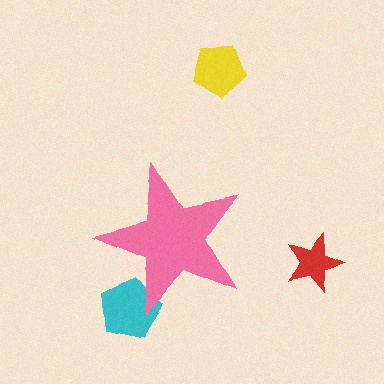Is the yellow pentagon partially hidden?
No, the yellow pentagon is fully visible.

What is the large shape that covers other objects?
A pink star.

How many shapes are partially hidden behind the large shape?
1 shape is partially hidden.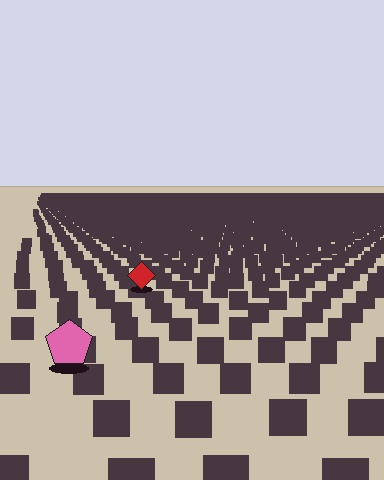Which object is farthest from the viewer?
The red diamond is farthest from the viewer. It appears smaller and the ground texture around it is denser.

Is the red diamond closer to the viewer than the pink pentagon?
No. The pink pentagon is closer — you can tell from the texture gradient: the ground texture is coarser near it.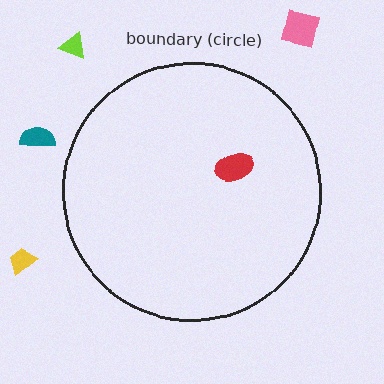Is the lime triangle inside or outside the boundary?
Outside.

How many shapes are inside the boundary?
1 inside, 4 outside.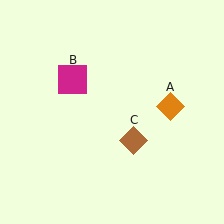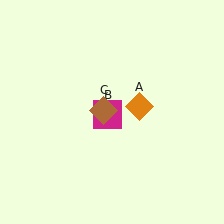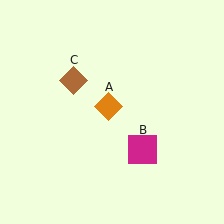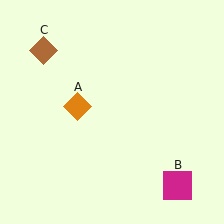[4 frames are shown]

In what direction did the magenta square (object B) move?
The magenta square (object B) moved down and to the right.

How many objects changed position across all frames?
3 objects changed position: orange diamond (object A), magenta square (object B), brown diamond (object C).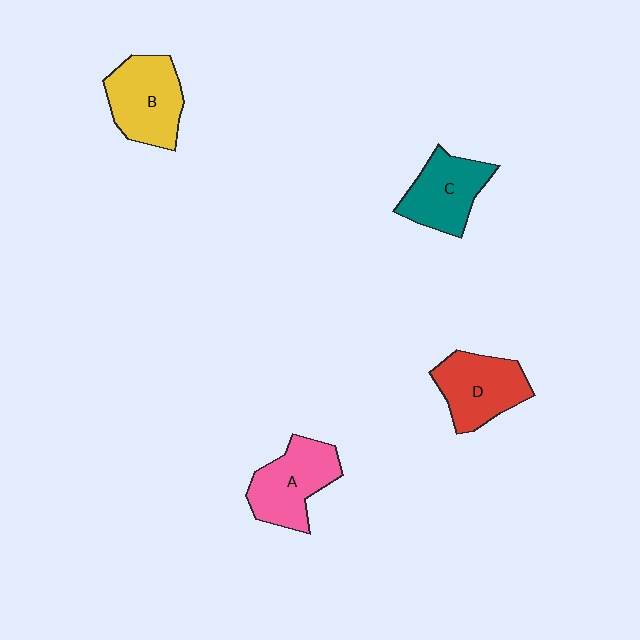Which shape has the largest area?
Shape B (yellow).